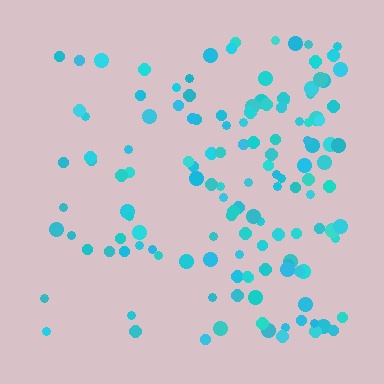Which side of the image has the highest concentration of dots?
The right.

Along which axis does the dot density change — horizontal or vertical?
Horizontal.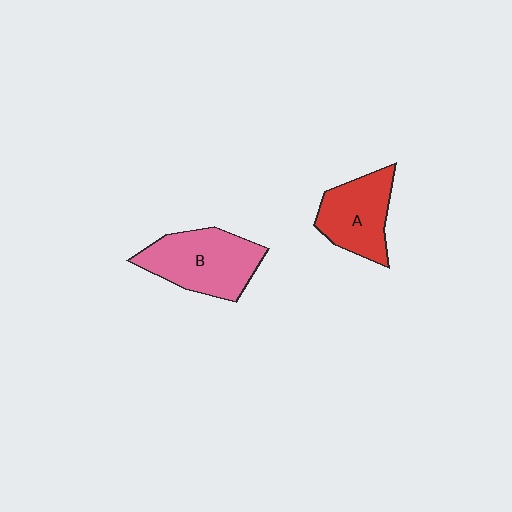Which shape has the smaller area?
Shape A (red).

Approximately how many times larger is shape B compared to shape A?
Approximately 1.2 times.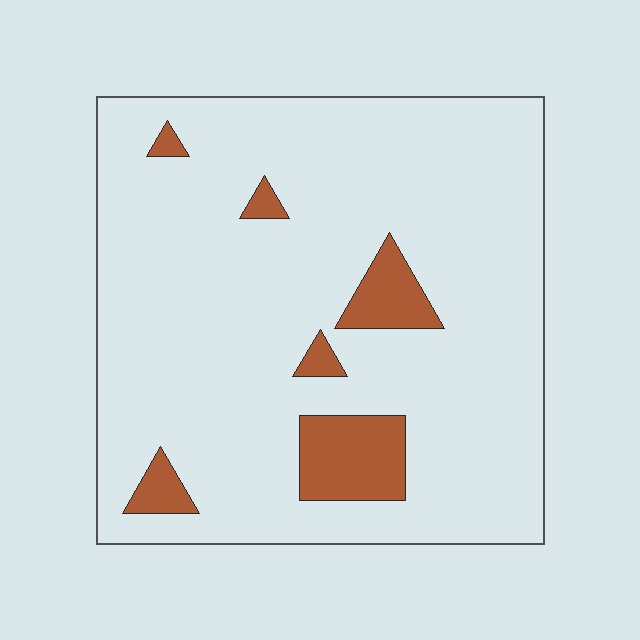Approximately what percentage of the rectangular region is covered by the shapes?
Approximately 10%.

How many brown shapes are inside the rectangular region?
6.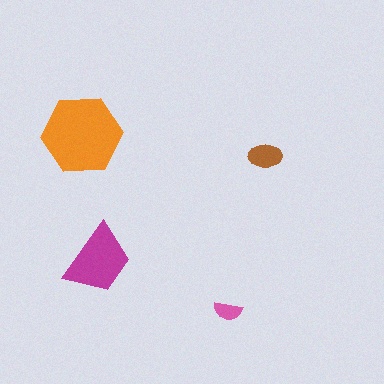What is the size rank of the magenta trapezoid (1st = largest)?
2nd.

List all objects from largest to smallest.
The orange hexagon, the magenta trapezoid, the brown ellipse, the pink semicircle.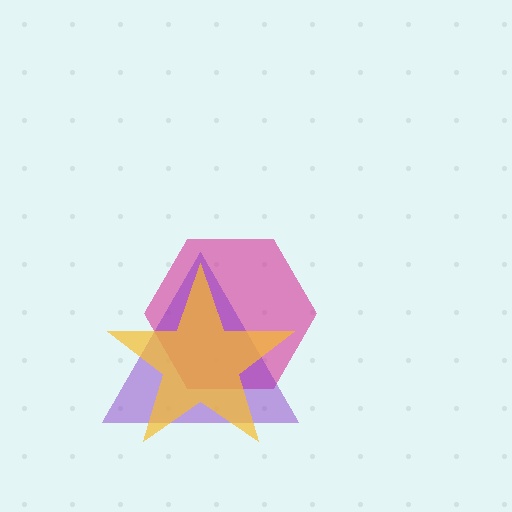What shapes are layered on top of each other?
The layered shapes are: a magenta hexagon, a purple triangle, a yellow star.